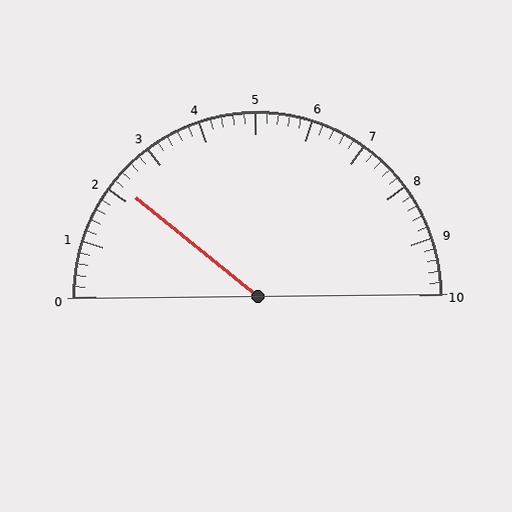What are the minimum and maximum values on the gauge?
The gauge ranges from 0 to 10.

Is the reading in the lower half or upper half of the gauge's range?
The reading is in the lower half of the range (0 to 10).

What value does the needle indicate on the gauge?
The needle indicates approximately 2.2.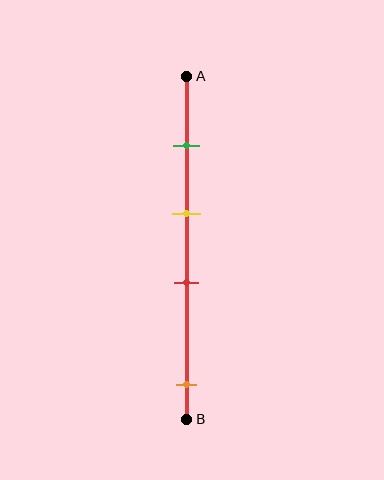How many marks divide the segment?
There are 4 marks dividing the segment.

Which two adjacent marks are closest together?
The yellow and red marks are the closest adjacent pair.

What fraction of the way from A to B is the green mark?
The green mark is approximately 20% (0.2) of the way from A to B.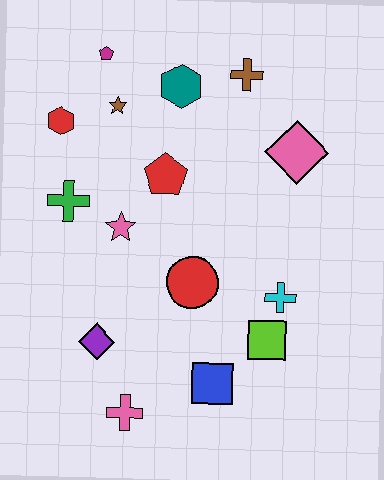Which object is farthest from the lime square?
The magenta pentagon is farthest from the lime square.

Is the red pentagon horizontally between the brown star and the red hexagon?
No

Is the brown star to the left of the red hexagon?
No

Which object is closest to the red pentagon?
The pink star is closest to the red pentagon.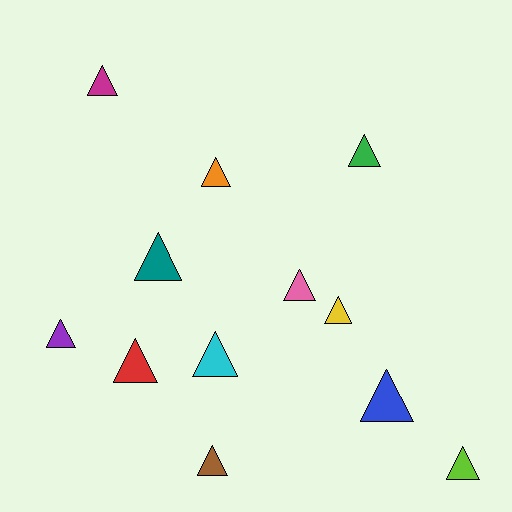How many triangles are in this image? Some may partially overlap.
There are 12 triangles.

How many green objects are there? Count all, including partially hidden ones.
There is 1 green object.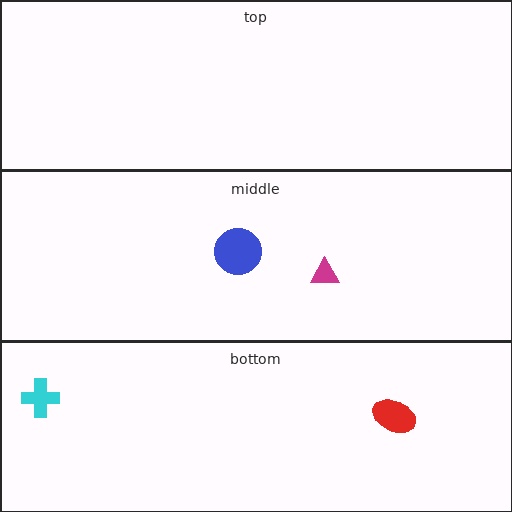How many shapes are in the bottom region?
2.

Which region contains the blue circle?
The middle region.